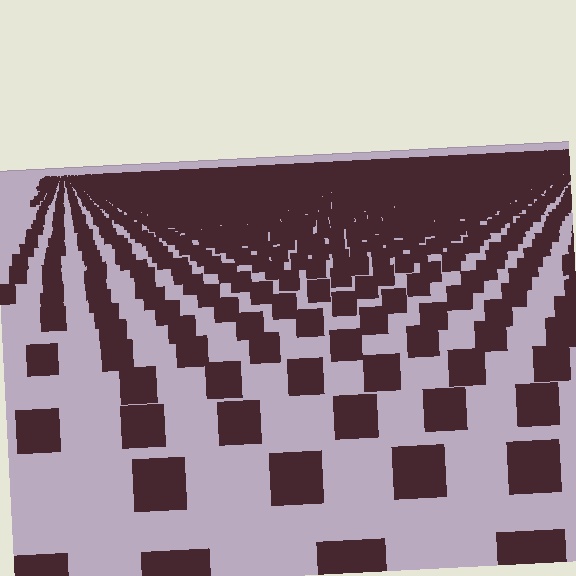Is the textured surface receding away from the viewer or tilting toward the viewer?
The surface is receding away from the viewer. Texture elements get smaller and denser toward the top.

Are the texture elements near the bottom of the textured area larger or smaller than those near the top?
Larger. Near the bottom, elements are closer to the viewer and appear at a bigger on-screen size.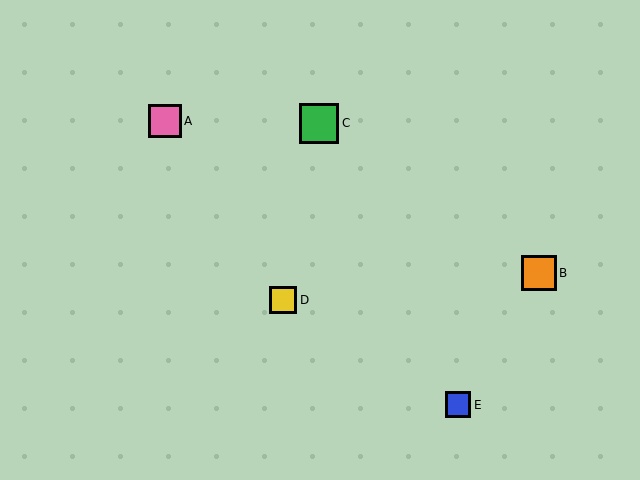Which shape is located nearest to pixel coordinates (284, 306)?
The yellow square (labeled D) at (283, 300) is nearest to that location.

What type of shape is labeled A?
Shape A is a pink square.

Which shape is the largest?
The green square (labeled C) is the largest.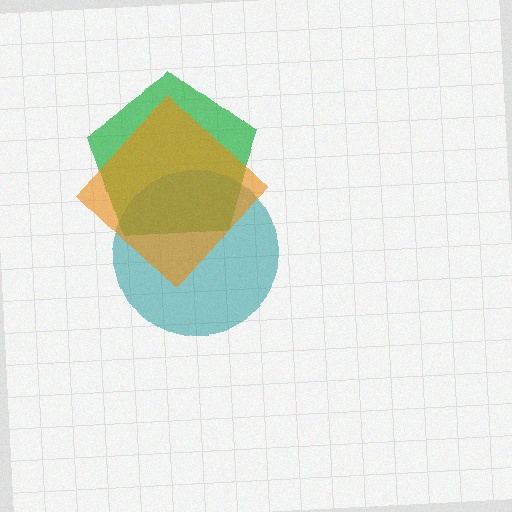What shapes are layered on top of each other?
The layered shapes are: a green pentagon, a teal circle, an orange diamond.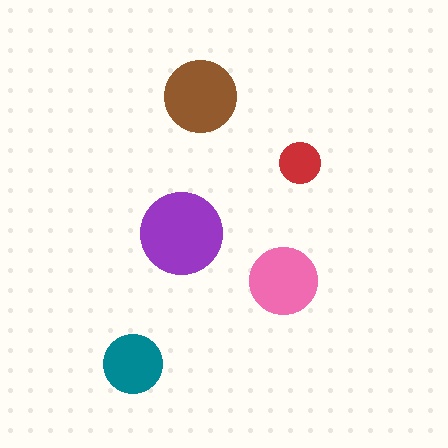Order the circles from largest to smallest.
the purple one, the brown one, the pink one, the teal one, the red one.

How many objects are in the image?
There are 5 objects in the image.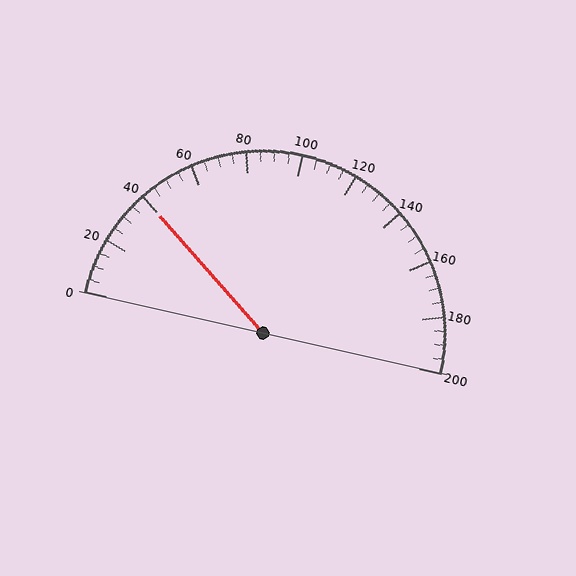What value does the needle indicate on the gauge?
The needle indicates approximately 40.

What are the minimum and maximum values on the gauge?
The gauge ranges from 0 to 200.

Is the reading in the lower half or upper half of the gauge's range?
The reading is in the lower half of the range (0 to 200).